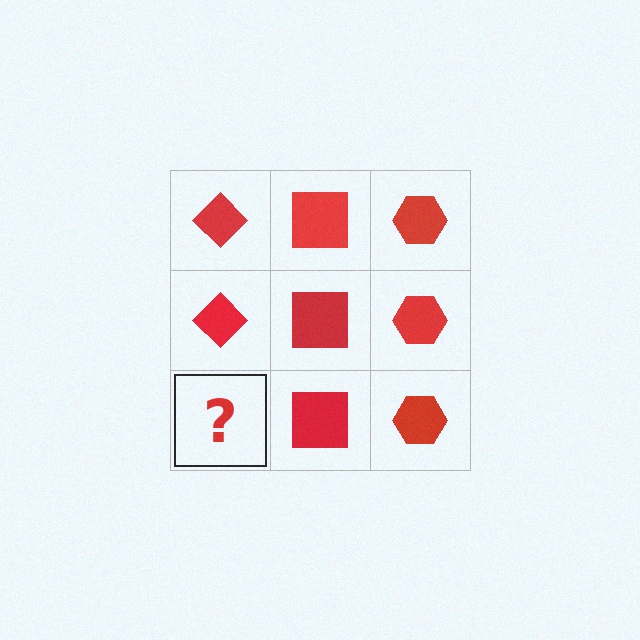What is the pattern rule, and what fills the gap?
The rule is that each column has a consistent shape. The gap should be filled with a red diamond.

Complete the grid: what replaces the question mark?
The question mark should be replaced with a red diamond.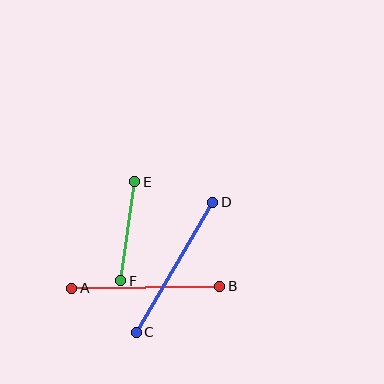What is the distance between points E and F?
The distance is approximately 100 pixels.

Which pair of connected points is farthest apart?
Points C and D are farthest apart.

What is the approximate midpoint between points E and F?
The midpoint is at approximately (128, 231) pixels.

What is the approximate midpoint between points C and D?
The midpoint is at approximately (174, 267) pixels.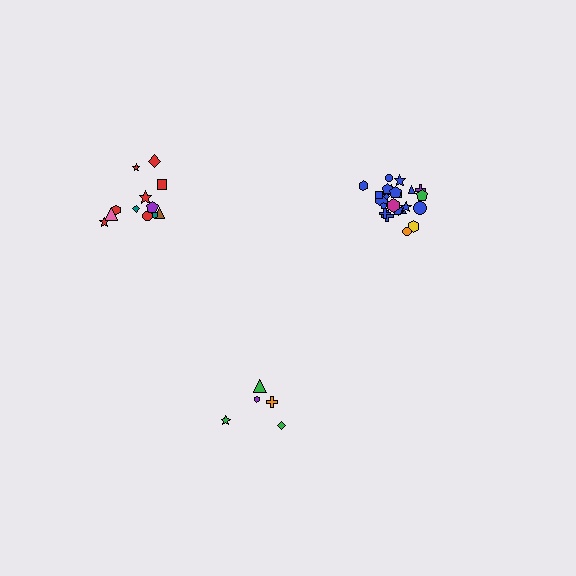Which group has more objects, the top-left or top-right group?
The top-right group.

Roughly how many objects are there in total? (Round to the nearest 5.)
Roughly 40 objects in total.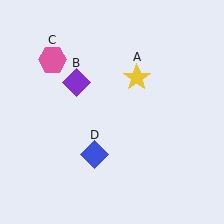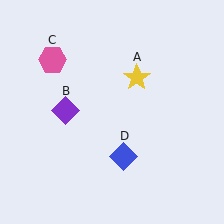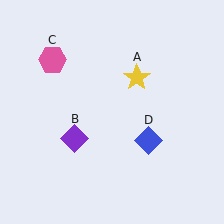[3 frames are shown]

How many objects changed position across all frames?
2 objects changed position: purple diamond (object B), blue diamond (object D).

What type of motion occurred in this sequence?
The purple diamond (object B), blue diamond (object D) rotated counterclockwise around the center of the scene.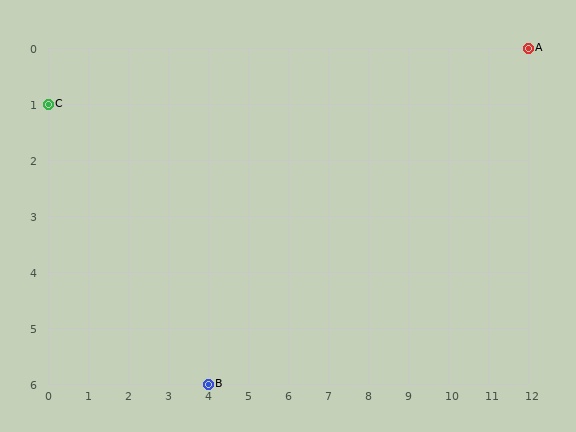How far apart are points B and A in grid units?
Points B and A are 8 columns and 6 rows apart (about 10.0 grid units diagonally).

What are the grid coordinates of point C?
Point C is at grid coordinates (0, 1).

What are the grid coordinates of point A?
Point A is at grid coordinates (12, 0).